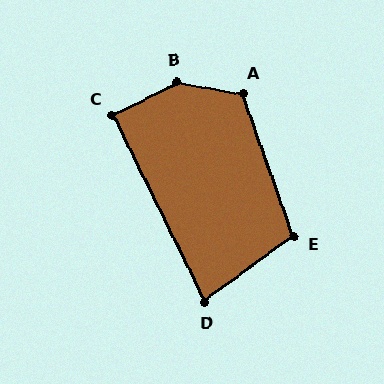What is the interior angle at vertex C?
Approximately 91 degrees (approximately right).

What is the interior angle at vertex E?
Approximately 107 degrees (obtuse).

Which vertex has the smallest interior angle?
D, at approximately 80 degrees.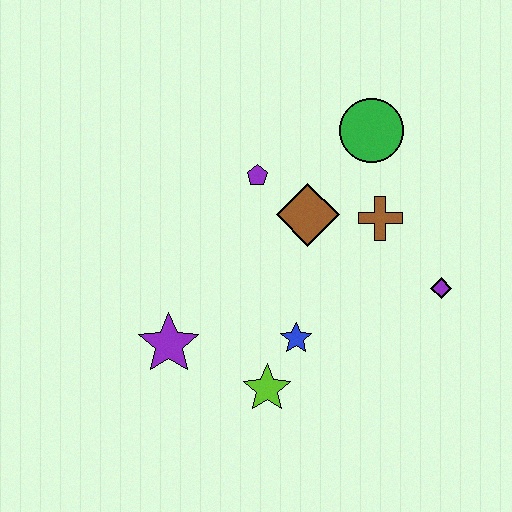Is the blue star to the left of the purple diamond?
Yes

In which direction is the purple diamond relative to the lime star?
The purple diamond is to the right of the lime star.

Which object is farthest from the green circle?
The purple star is farthest from the green circle.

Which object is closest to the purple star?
The lime star is closest to the purple star.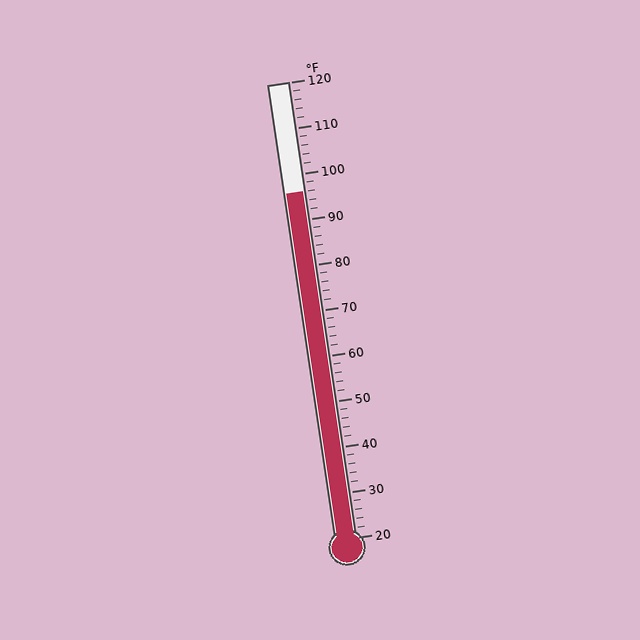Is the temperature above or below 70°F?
The temperature is above 70°F.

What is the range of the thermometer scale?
The thermometer scale ranges from 20°F to 120°F.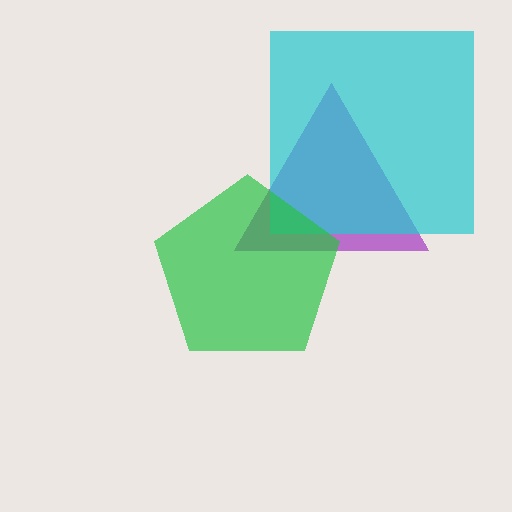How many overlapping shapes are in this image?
There are 3 overlapping shapes in the image.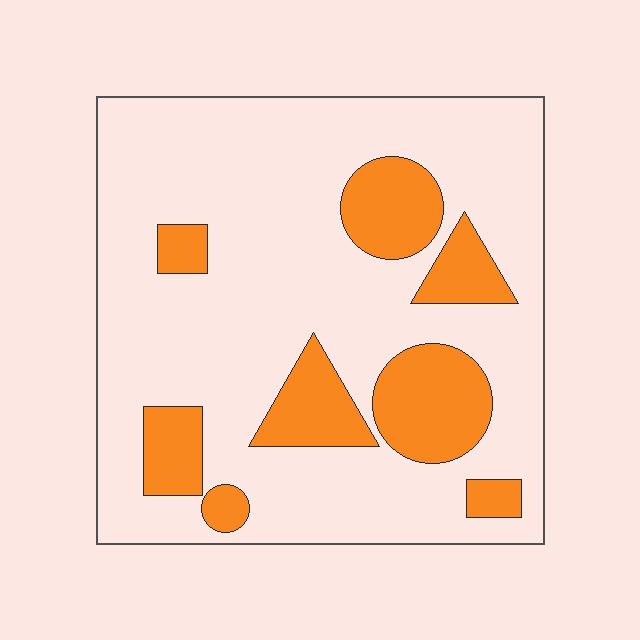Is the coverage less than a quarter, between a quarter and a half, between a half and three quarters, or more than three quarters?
Less than a quarter.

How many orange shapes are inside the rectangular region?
8.